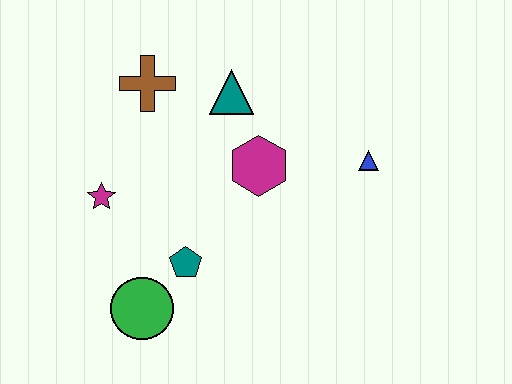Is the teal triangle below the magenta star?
No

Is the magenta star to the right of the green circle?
No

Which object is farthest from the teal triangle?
The green circle is farthest from the teal triangle.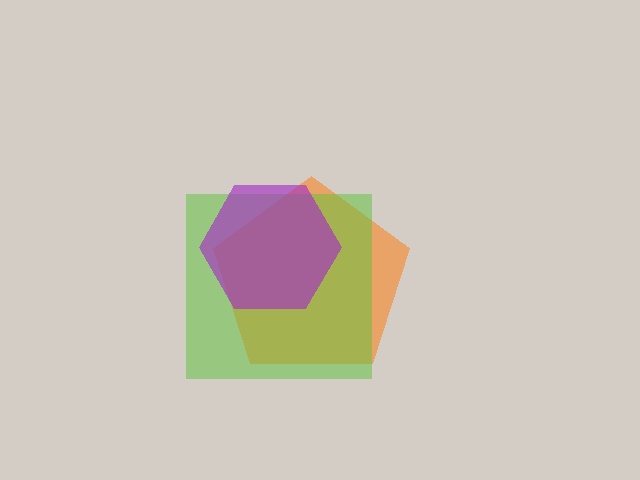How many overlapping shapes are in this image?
There are 3 overlapping shapes in the image.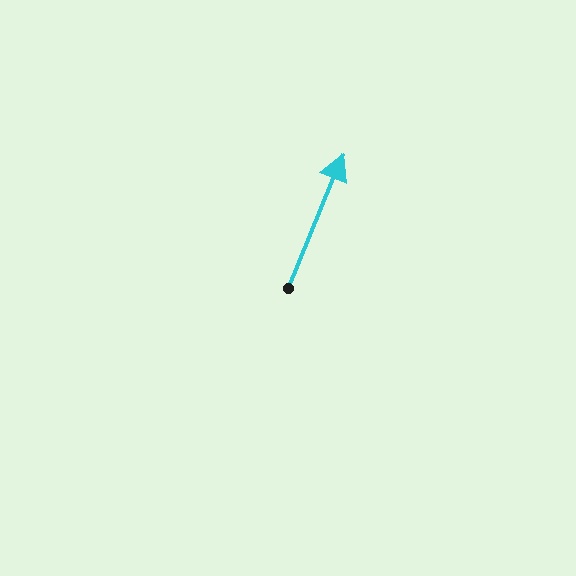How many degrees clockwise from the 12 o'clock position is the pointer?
Approximately 22 degrees.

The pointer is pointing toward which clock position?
Roughly 1 o'clock.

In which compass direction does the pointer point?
North.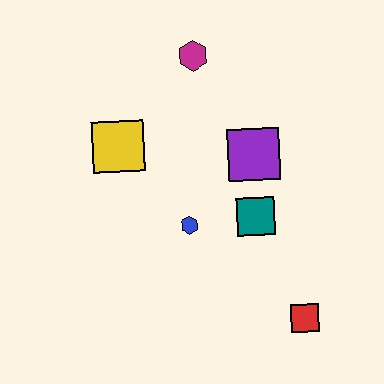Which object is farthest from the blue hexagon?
The magenta hexagon is farthest from the blue hexagon.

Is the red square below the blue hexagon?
Yes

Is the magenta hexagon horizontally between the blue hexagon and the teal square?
Yes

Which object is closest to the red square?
The teal square is closest to the red square.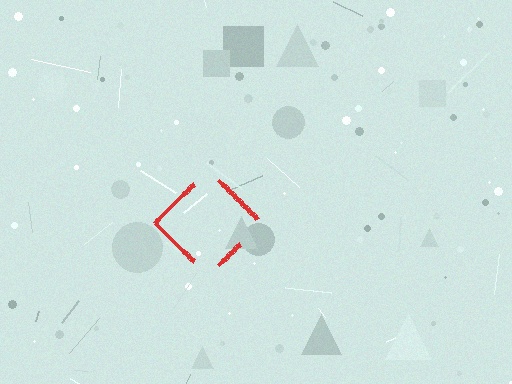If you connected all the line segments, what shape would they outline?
They would outline a diamond.